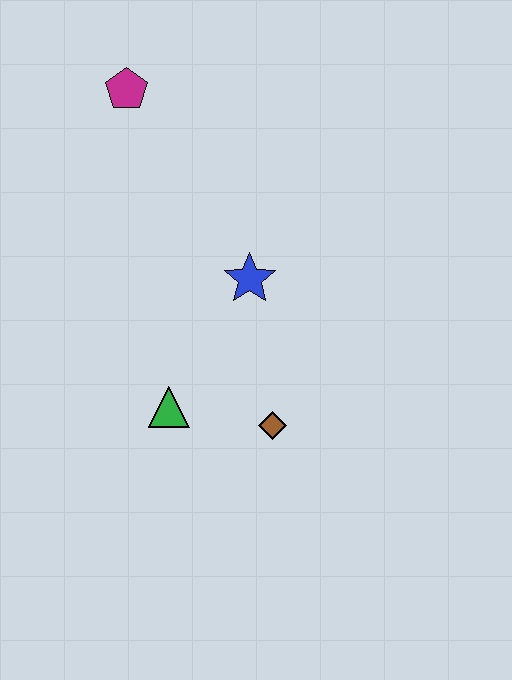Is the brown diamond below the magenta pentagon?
Yes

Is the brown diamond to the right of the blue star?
Yes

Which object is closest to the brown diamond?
The green triangle is closest to the brown diamond.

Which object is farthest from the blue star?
The magenta pentagon is farthest from the blue star.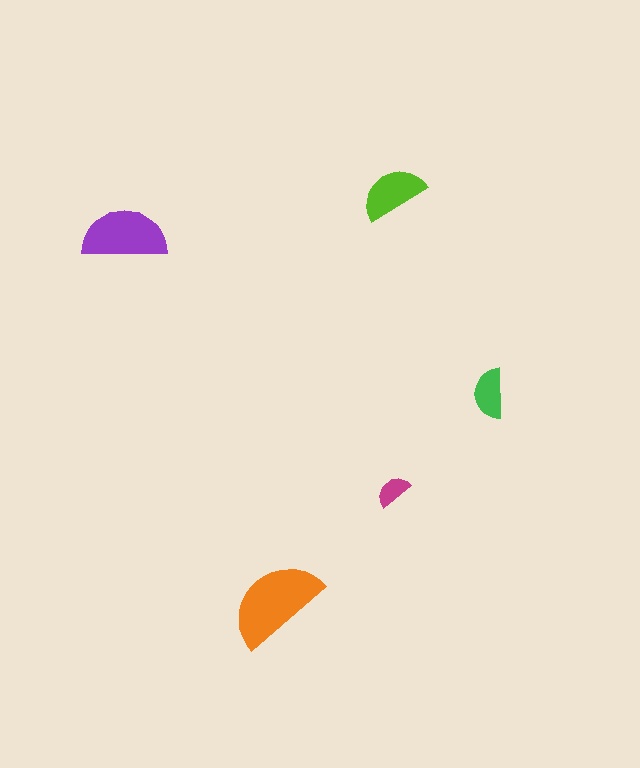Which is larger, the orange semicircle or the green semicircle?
The orange one.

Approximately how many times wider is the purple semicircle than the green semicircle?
About 1.5 times wider.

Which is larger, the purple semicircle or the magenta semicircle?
The purple one.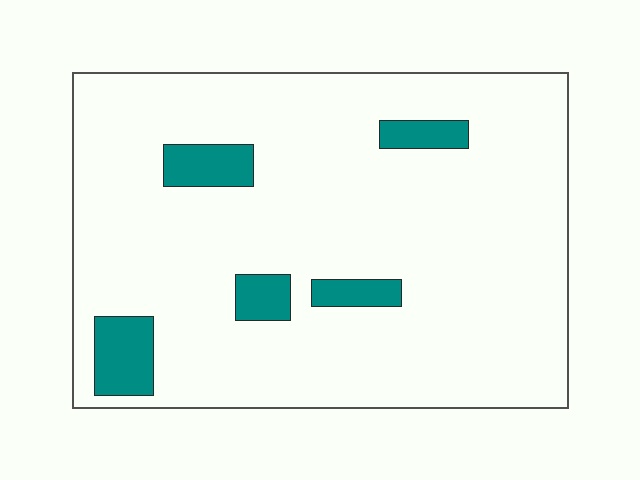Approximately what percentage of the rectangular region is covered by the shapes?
Approximately 10%.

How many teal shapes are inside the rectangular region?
5.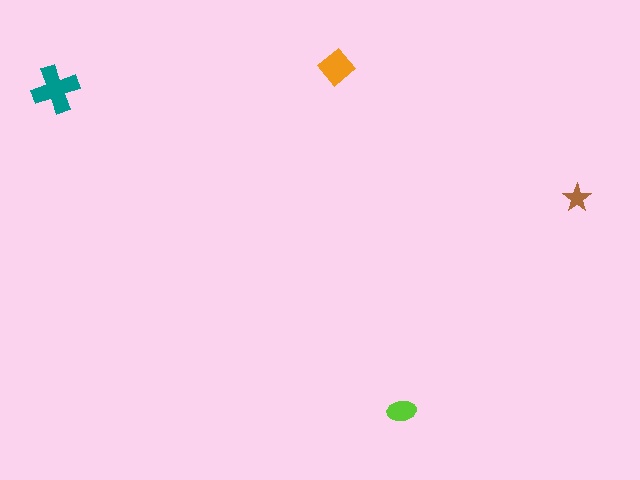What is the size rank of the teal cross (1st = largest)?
1st.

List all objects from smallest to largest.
The brown star, the lime ellipse, the orange diamond, the teal cross.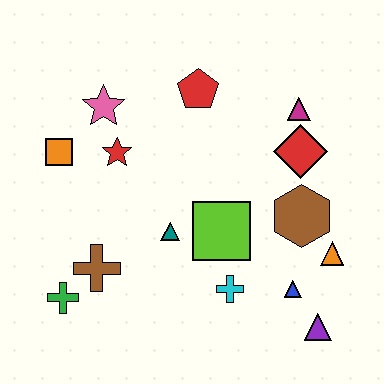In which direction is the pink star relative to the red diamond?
The pink star is to the left of the red diamond.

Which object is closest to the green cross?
The brown cross is closest to the green cross.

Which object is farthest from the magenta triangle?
The green cross is farthest from the magenta triangle.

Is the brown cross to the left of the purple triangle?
Yes